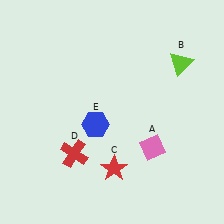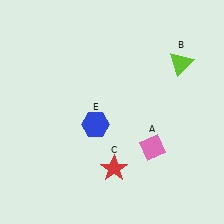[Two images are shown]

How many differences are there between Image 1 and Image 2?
There is 1 difference between the two images.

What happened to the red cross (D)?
The red cross (D) was removed in Image 2. It was in the bottom-left area of Image 1.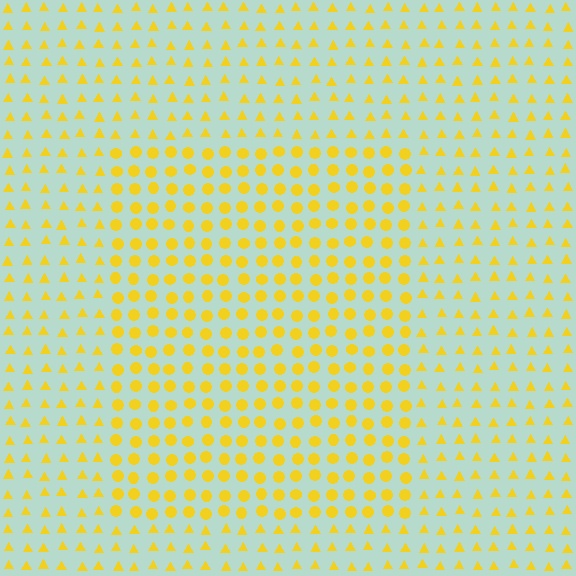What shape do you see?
I see a rectangle.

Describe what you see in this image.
The image is filled with small yellow elements arranged in a uniform grid. A rectangle-shaped region contains circles, while the surrounding area contains triangles. The boundary is defined purely by the change in element shape.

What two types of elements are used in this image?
The image uses circles inside the rectangle region and triangles outside it.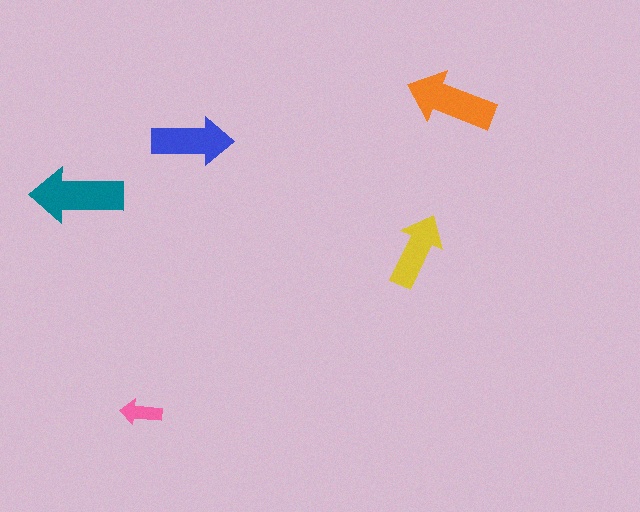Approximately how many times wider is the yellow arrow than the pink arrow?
About 2 times wider.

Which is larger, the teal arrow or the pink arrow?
The teal one.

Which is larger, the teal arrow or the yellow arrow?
The teal one.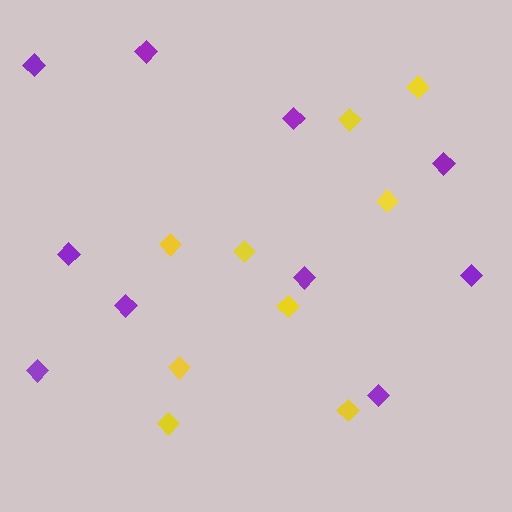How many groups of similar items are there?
There are 2 groups: one group of yellow diamonds (9) and one group of purple diamonds (10).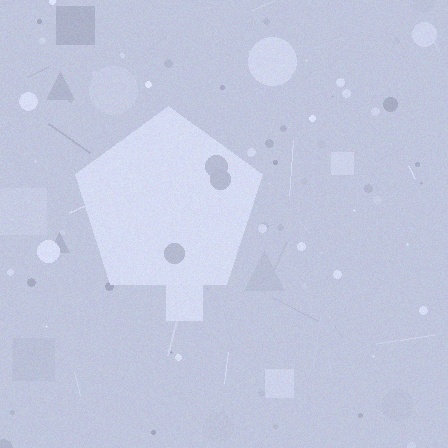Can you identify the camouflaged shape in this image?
The camouflaged shape is a pentagon.